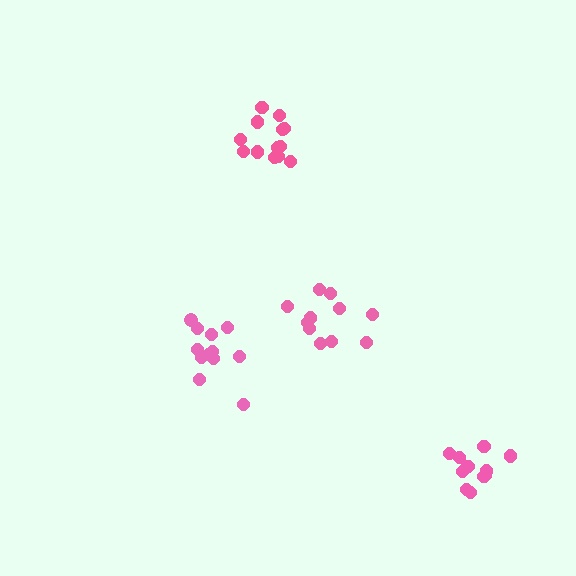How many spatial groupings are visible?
There are 4 spatial groupings.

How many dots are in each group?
Group 1: 11 dots, Group 2: 12 dots, Group 3: 13 dots, Group 4: 11 dots (47 total).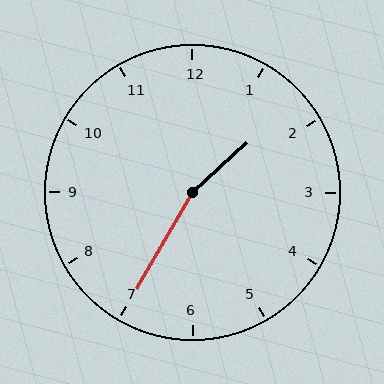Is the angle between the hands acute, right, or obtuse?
It is obtuse.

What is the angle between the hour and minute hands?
Approximately 162 degrees.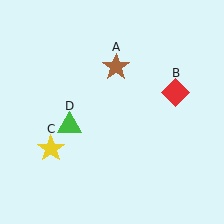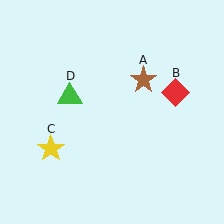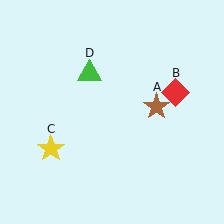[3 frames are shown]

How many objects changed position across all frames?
2 objects changed position: brown star (object A), green triangle (object D).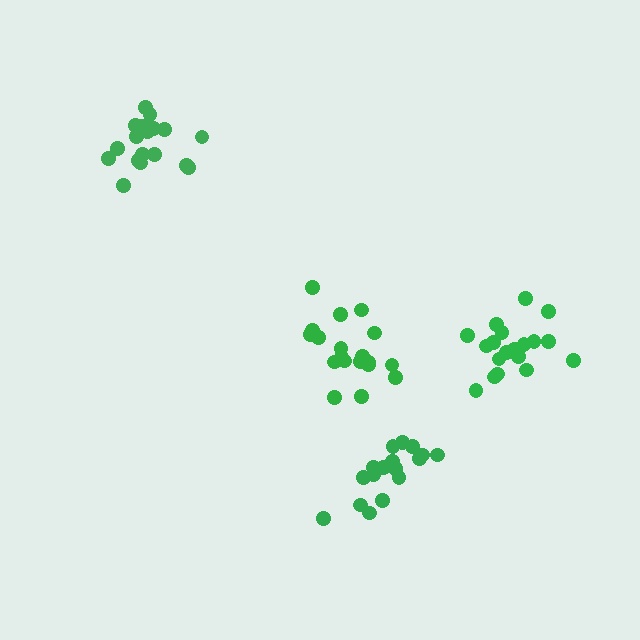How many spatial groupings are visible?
There are 4 spatial groupings.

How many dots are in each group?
Group 1: 19 dots, Group 2: 17 dots, Group 3: 20 dots, Group 4: 19 dots (75 total).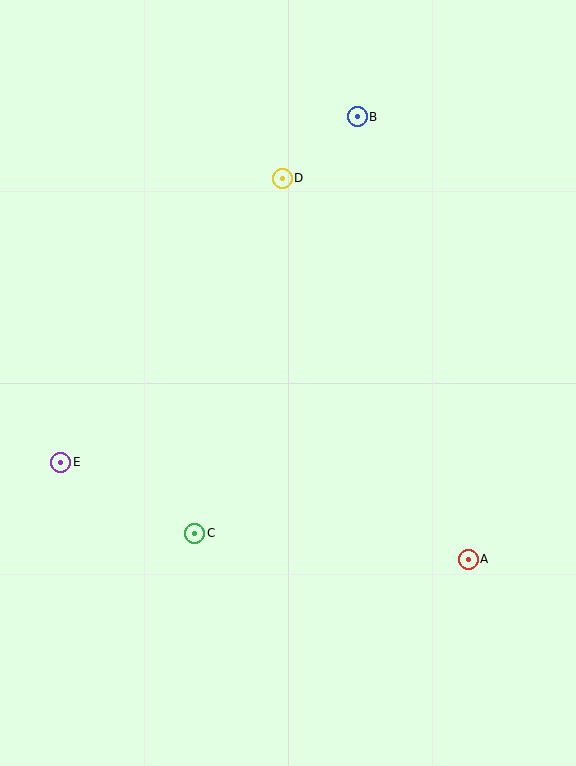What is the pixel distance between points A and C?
The distance between A and C is 274 pixels.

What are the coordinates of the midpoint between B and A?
The midpoint between B and A is at (413, 338).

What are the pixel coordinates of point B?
Point B is at (357, 117).